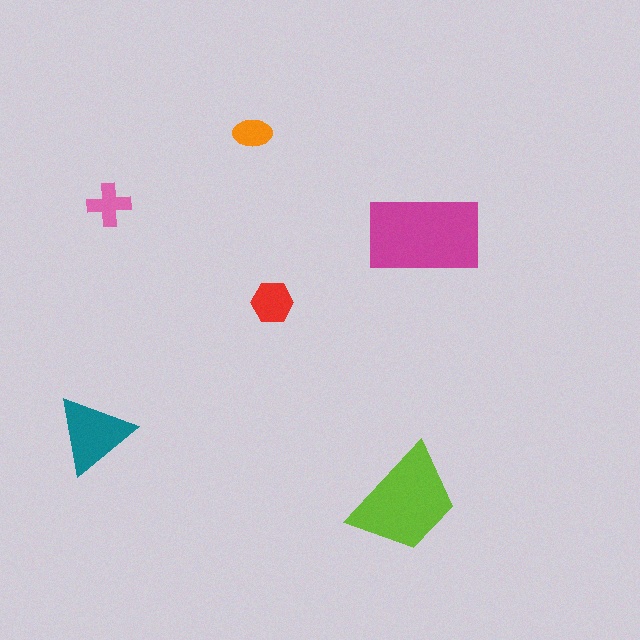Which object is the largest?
The magenta rectangle.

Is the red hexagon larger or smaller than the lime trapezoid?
Smaller.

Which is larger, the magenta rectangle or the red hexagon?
The magenta rectangle.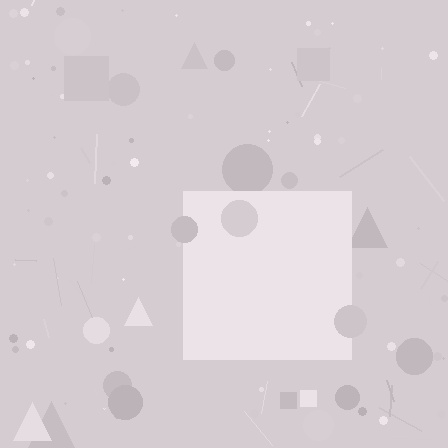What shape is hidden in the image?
A square is hidden in the image.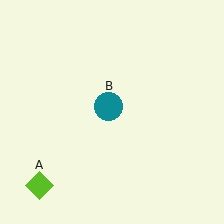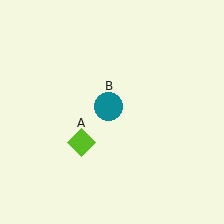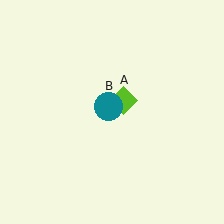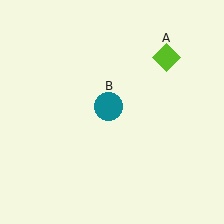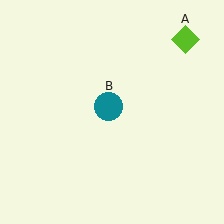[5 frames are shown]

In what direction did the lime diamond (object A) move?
The lime diamond (object A) moved up and to the right.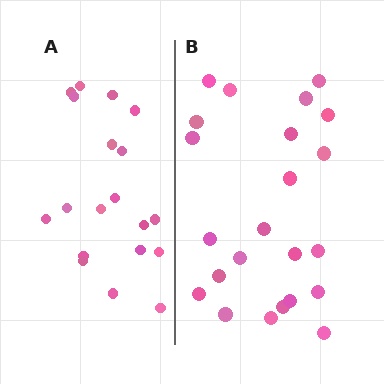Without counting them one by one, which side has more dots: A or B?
Region B (the right region) has more dots.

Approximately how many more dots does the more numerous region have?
Region B has about 4 more dots than region A.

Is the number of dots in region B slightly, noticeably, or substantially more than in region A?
Region B has only slightly more — the two regions are fairly close. The ratio is roughly 1.2 to 1.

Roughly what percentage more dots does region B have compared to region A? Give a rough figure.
About 20% more.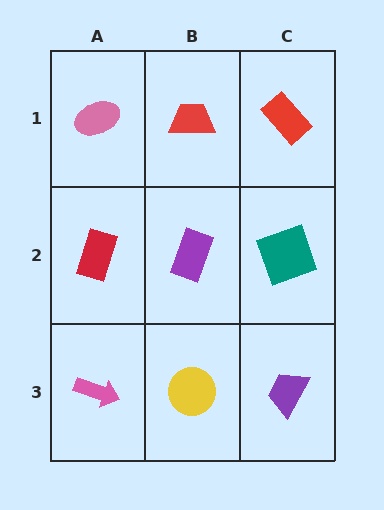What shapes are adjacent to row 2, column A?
A pink ellipse (row 1, column A), a pink arrow (row 3, column A), a purple rectangle (row 2, column B).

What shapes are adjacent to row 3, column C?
A teal square (row 2, column C), a yellow circle (row 3, column B).